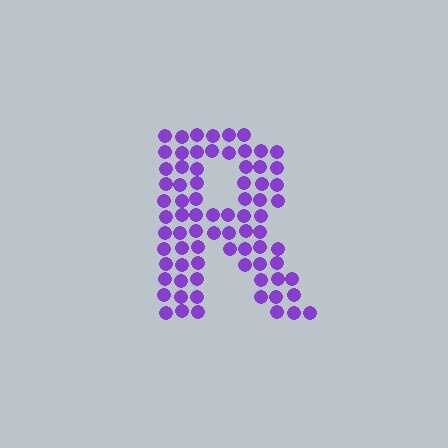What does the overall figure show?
The overall figure shows the letter R.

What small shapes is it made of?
It is made of small circles.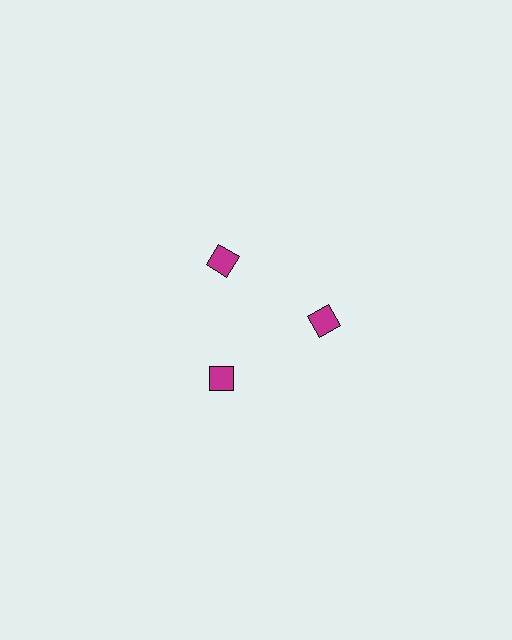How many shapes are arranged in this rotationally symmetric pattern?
There are 3 shapes, arranged in 3 groups of 1.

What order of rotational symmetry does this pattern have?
This pattern has 3-fold rotational symmetry.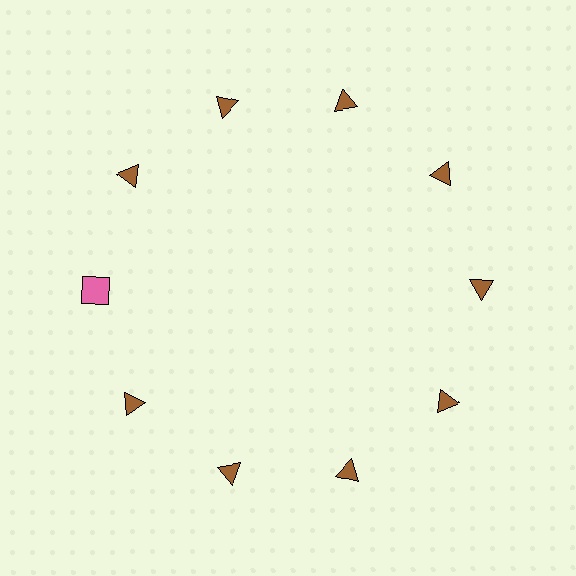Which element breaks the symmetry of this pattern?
The pink square at roughly the 9 o'clock position breaks the symmetry. All other shapes are brown triangles.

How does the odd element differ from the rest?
It differs in both color (pink instead of brown) and shape (square instead of triangle).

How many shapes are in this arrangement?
There are 10 shapes arranged in a ring pattern.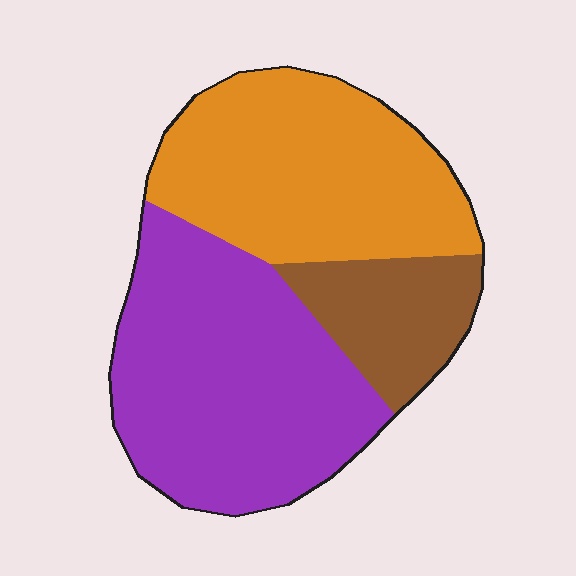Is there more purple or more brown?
Purple.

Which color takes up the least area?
Brown, at roughly 15%.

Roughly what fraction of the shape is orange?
Orange takes up about three eighths (3/8) of the shape.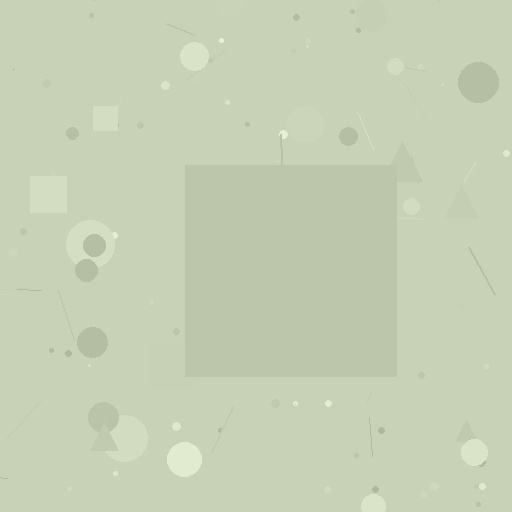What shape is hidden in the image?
A square is hidden in the image.